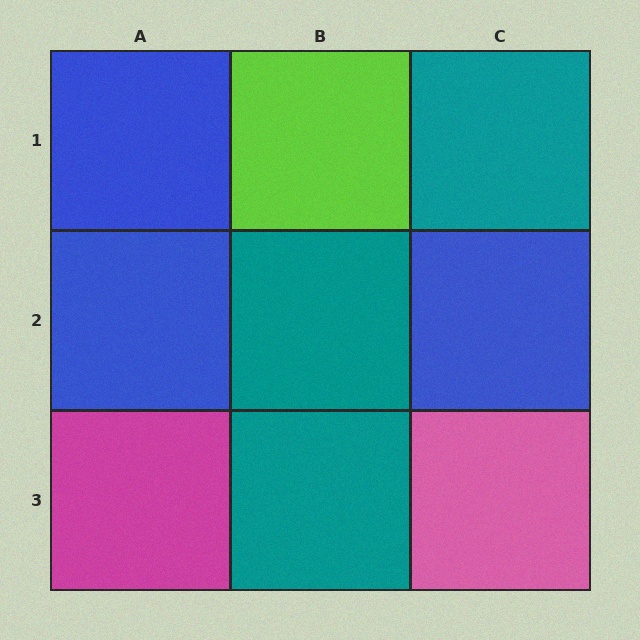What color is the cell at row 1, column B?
Lime.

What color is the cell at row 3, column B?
Teal.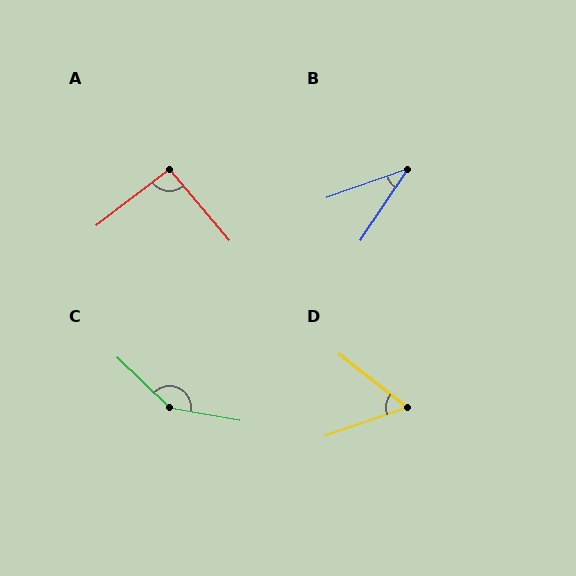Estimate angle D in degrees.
Approximately 57 degrees.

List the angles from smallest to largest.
B (37°), D (57°), A (93°), C (145°).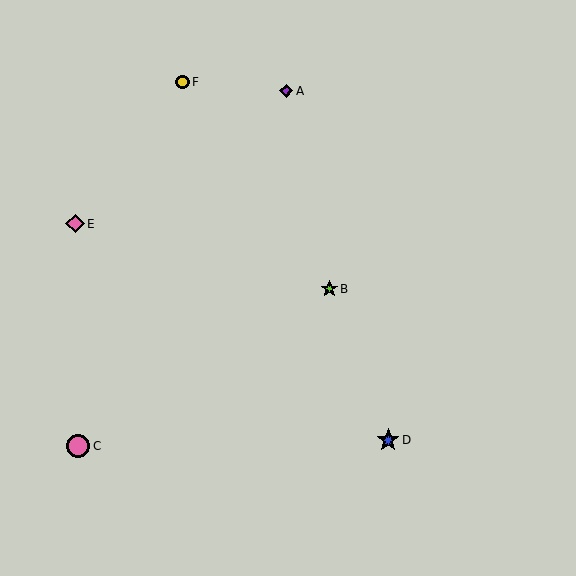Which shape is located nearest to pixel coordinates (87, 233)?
The pink diamond (labeled E) at (75, 224) is nearest to that location.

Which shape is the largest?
The pink circle (labeled C) is the largest.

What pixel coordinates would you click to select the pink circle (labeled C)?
Click at (78, 446) to select the pink circle C.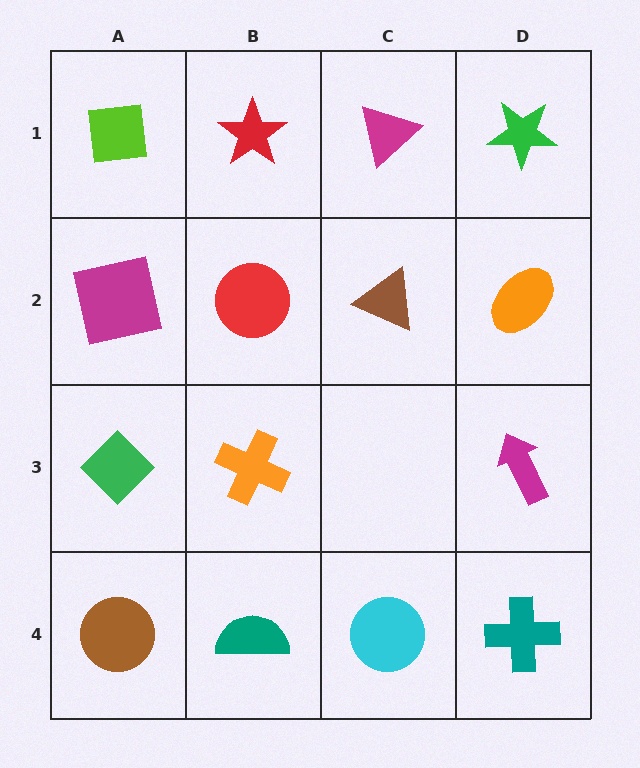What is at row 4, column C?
A cyan circle.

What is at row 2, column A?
A magenta square.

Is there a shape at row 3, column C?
No, that cell is empty.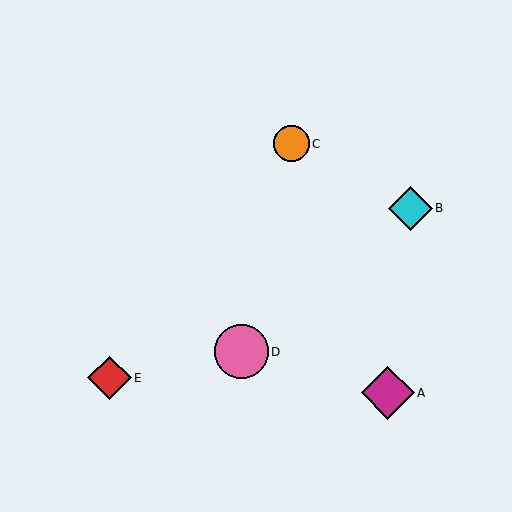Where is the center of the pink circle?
The center of the pink circle is at (242, 352).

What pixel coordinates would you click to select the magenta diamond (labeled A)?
Click at (388, 393) to select the magenta diamond A.